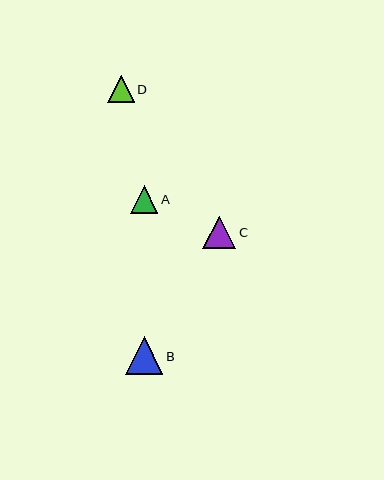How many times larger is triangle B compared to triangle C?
Triangle B is approximately 1.2 times the size of triangle C.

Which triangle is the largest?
Triangle B is the largest with a size of approximately 38 pixels.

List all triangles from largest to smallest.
From largest to smallest: B, C, A, D.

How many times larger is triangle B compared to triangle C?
Triangle B is approximately 1.2 times the size of triangle C.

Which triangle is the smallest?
Triangle D is the smallest with a size of approximately 26 pixels.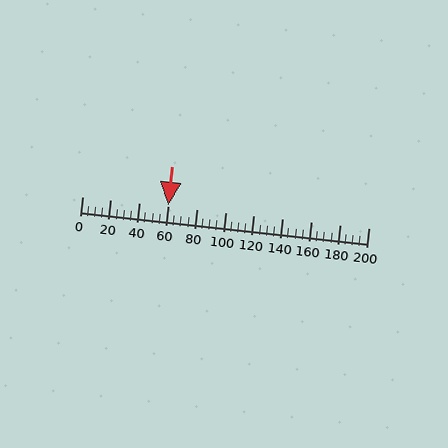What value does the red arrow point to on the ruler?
The red arrow points to approximately 60.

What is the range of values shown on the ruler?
The ruler shows values from 0 to 200.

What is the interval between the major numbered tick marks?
The major tick marks are spaced 20 units apart.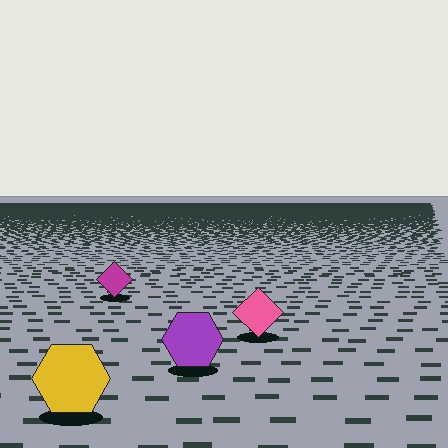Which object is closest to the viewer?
The yellow hexagon is closest. The texture marks near it are larger and more spread out.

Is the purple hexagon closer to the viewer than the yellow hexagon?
No. The yellow hexagon is closer — you can tell from the texture gradient: the ground texture is coarser near it.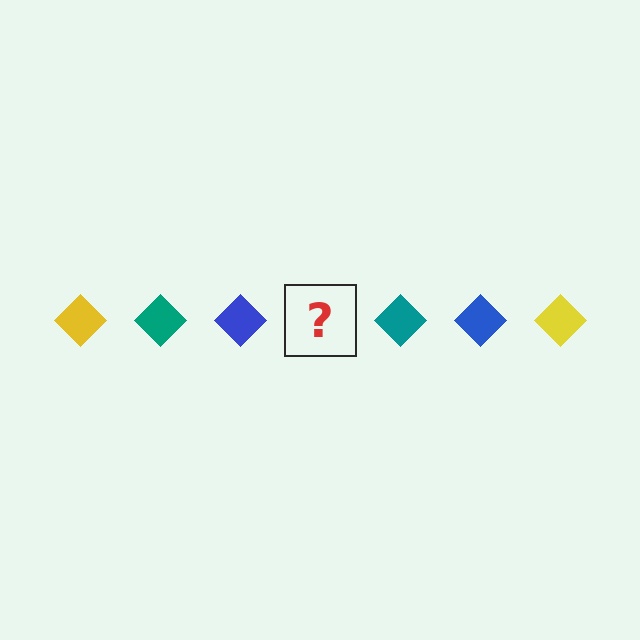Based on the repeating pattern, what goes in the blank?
The blank should be a yellow diamond.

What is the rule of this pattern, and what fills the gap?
The rule is that the pattern cycles through yellow, teal, blue diamonds. The gap should be filled with a yellow diamond.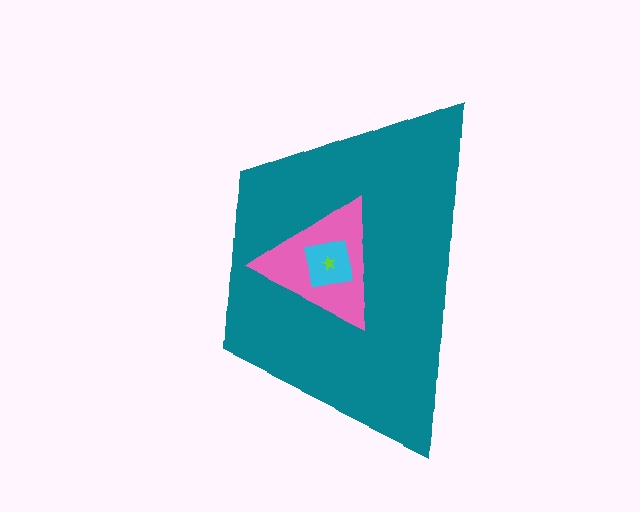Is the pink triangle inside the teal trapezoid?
Yes.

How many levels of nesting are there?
4.